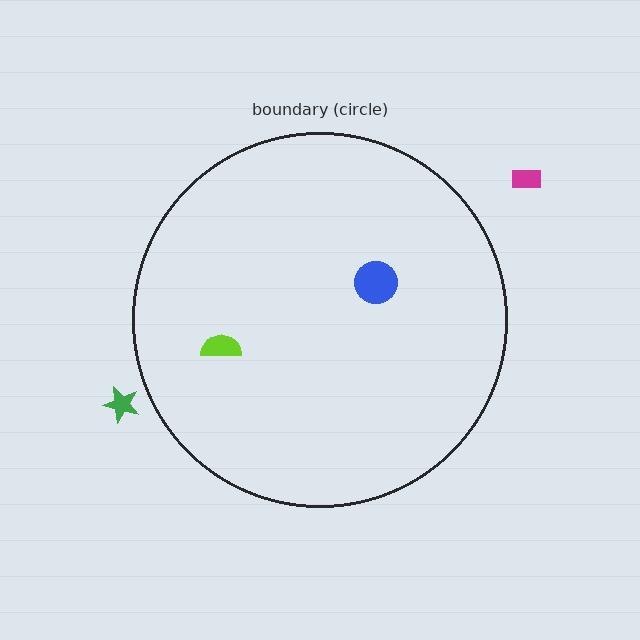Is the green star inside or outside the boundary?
Outside.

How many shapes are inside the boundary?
2 inside, 2 outside.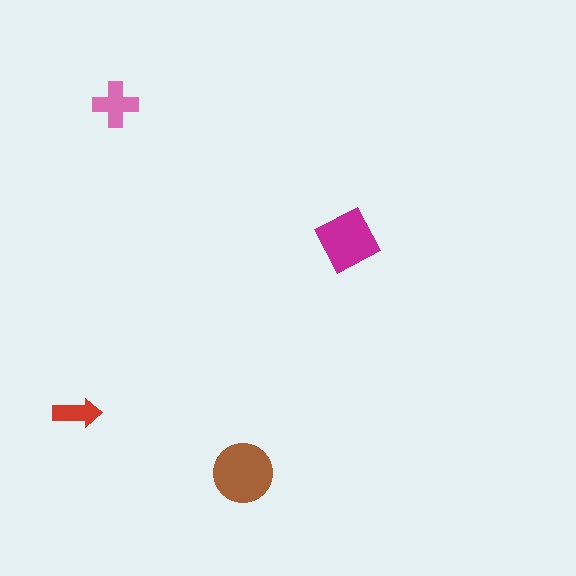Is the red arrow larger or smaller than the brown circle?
Smaller.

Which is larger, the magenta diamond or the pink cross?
The magenta diamond.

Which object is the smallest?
The red arrow.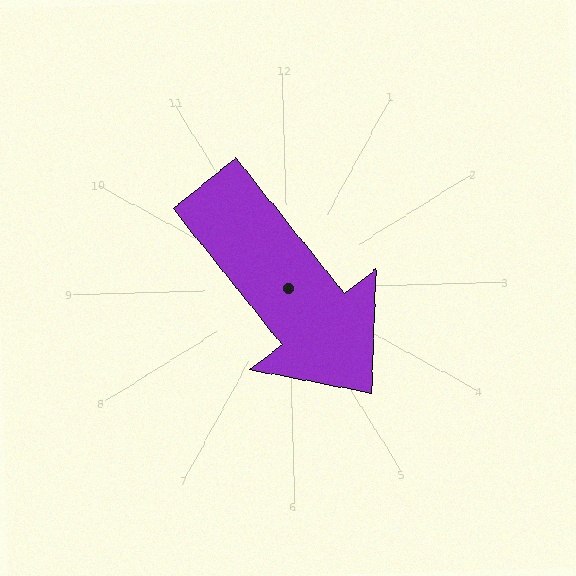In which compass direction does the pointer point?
Southeast.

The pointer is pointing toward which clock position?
Roughly 5 o'clock.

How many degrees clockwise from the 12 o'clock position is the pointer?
Approximately 143 degrees.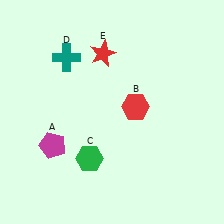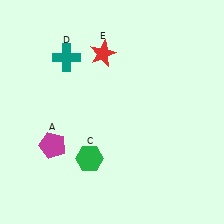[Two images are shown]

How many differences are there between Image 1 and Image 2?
There is 1 difference between the two images.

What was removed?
The red hexagon (B) was removed in Image 2.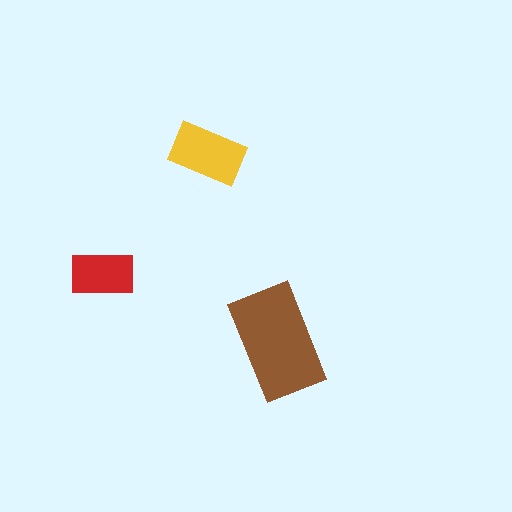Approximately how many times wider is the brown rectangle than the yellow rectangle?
About 1.5 times wider.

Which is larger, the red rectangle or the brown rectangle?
The brown one.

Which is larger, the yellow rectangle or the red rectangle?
The yellow one.